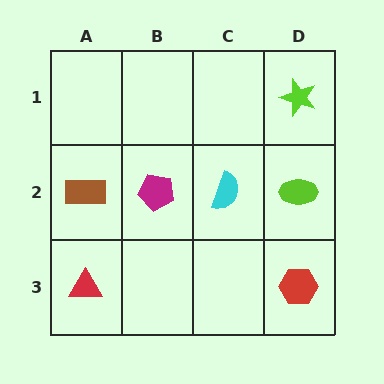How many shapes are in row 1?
1 shape.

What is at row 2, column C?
A cyan semicircle.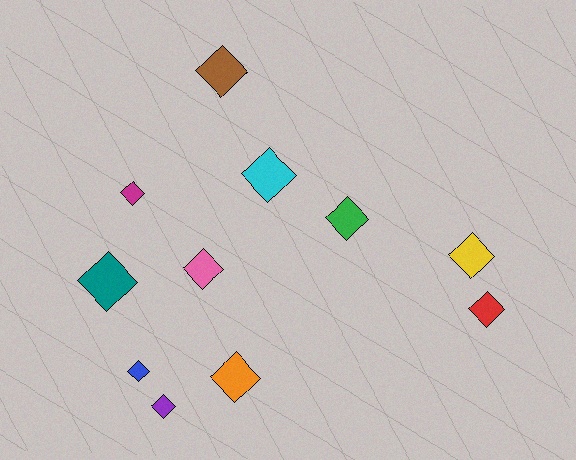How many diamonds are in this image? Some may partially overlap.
There are 11 diamonds.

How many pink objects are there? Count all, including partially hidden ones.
There is 1 pink object.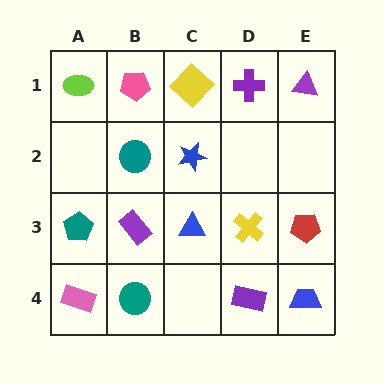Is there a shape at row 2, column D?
No, that cell is empty.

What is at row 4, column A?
A pink rectangle.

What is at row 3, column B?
A purple rectangle.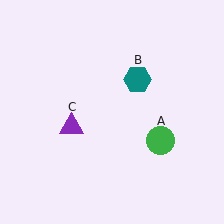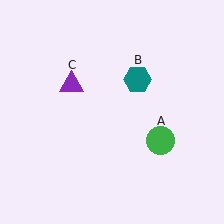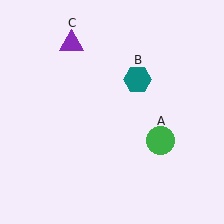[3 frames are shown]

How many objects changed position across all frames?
1 object changed position: purple triangle (object C).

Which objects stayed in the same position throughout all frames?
Green circle (object A) and teal hexagon (object B) remained stationary.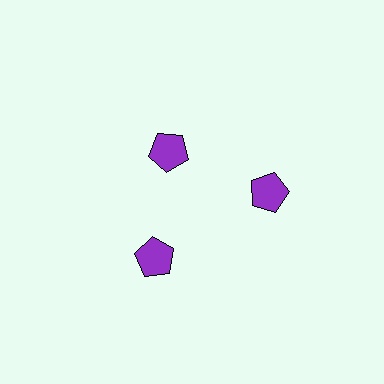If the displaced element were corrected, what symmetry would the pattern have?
It would have 3-fold rotational symmetry — the pattern would map onto itself every 120 degrees.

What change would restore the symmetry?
The symmetry would be restored by moving it outward, back onto the ring so that all 3 pentagons sit at equal angles and equal distance from the center.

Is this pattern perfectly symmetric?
No. The 3 purple pentagons are arranged in a ring, but one element near the 11 o'clock position is pulled inward toward the center, breaking the 3-fold rotational symmetry.